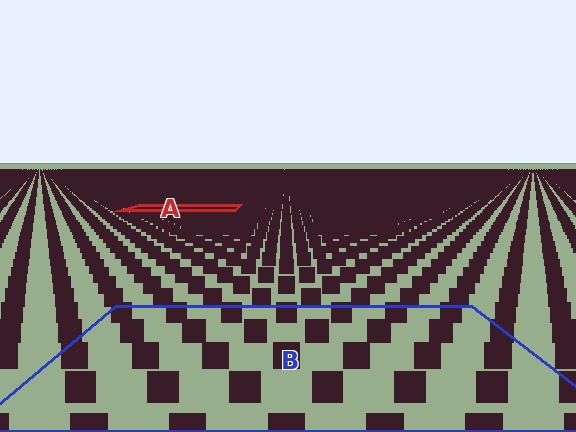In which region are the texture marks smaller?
The texture marks are smaller in region A, because it is farther away.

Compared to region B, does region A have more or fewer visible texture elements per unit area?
Region A has more texture elements per unit area — they are packed more densely because it is farther away.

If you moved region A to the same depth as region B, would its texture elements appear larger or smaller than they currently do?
They would appear larger. At a closer depth, the same texture elements are projected at a bigger on-screen size.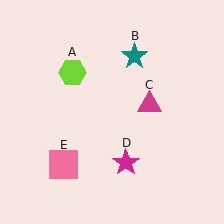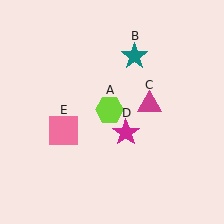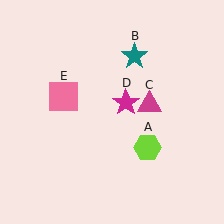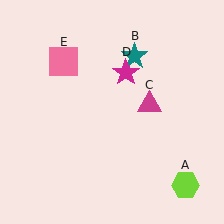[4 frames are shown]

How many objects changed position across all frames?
3 objects changed position: lime hexagon (object A), magenta star (object D), pink square (object E).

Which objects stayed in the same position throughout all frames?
Teal star (object B) and magenta triangle (object C) remained stationary.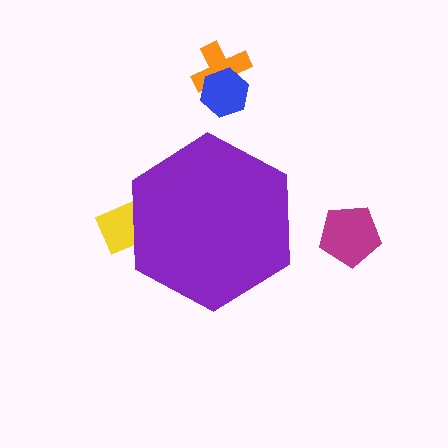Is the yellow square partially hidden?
Yes, the yellow square is partially hidden behind the purple hexagon.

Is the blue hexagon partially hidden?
No, the blue hexagon is fully visible.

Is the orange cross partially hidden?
No, the orange cross is fully visible.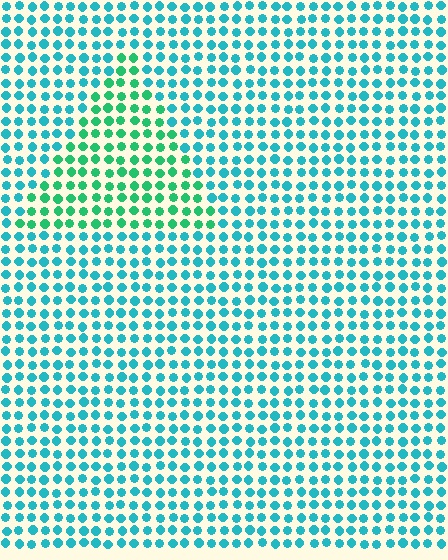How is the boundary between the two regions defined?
The boundary is defined purely by a slight shift in hue (about 36 degrees). Spacing, size, and orientation are identical on both sides.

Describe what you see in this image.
The image is filled with small cyan elements in a uniform arrangement. A triangle-shaped region is visible where the elements are tinted to a slightly different hue, forming a subtle color boundary.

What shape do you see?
I see a triangle.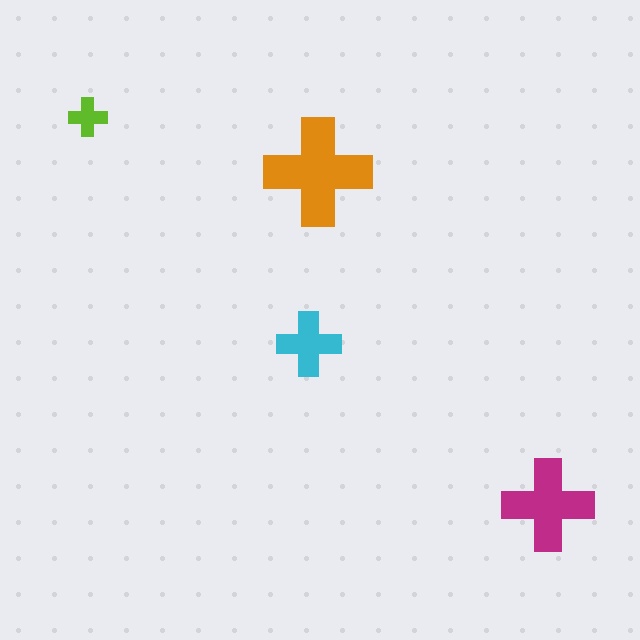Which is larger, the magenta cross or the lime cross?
The magenta one.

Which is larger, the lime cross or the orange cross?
The orange one.